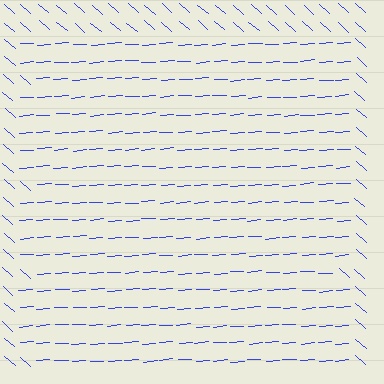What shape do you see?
I see a rectangle.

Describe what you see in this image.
The image is filled with small blue line segments. A rectangle region in the image has lines oriented differently from the surrounding lines, creating a visible texture boundary.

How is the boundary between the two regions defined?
The boundary is defined purely by a change in line orientation (approximately 45 degrees difference). All lines are the same color and thickness.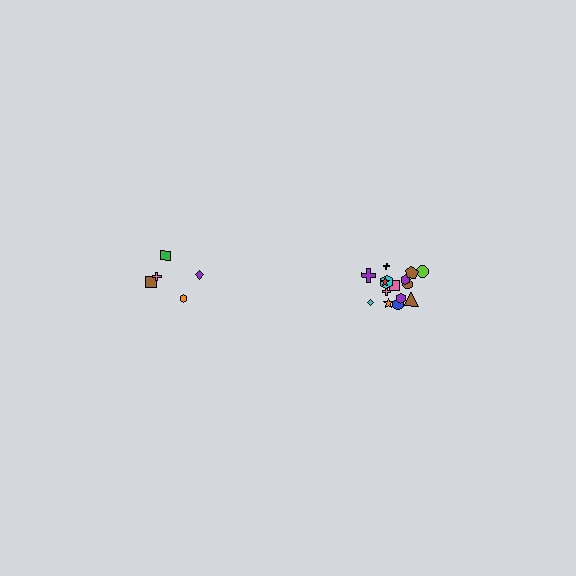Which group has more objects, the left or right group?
The right group.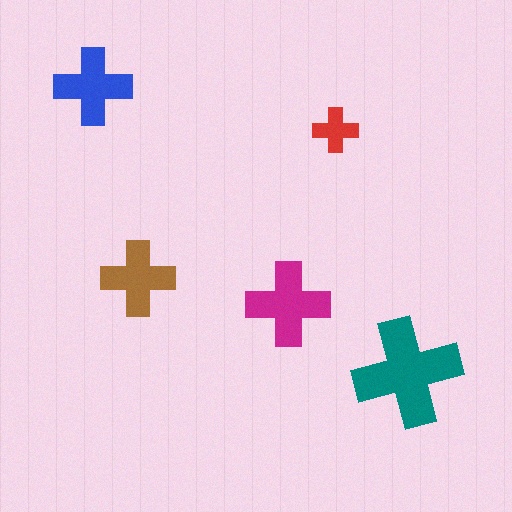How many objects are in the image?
There are 5 objects in the image.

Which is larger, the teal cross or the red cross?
The teal one.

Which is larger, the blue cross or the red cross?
The blue one.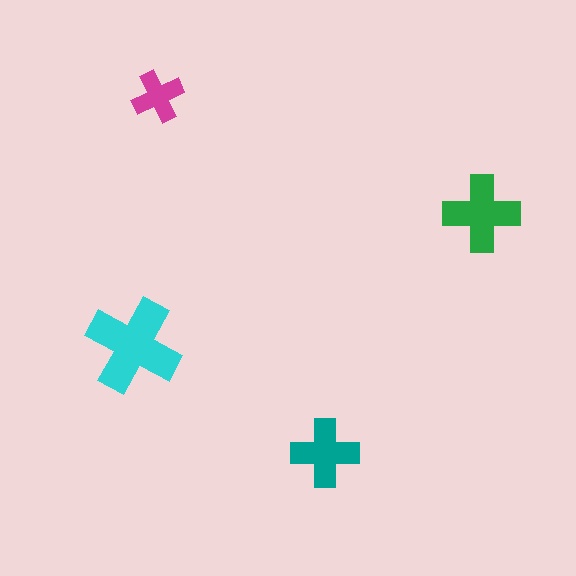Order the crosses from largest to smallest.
the cyan one, the green one, the teal one, the magenta one.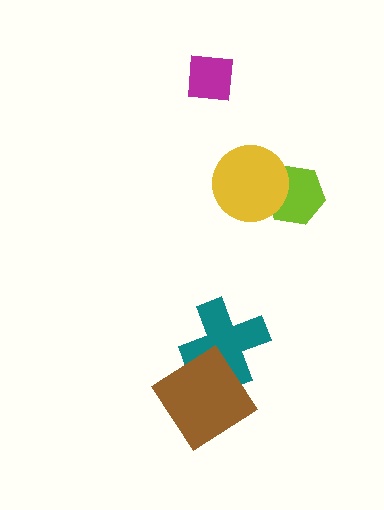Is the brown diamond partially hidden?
No, no other shape covers it.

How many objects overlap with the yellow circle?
1 object overlaps with the yellow circle.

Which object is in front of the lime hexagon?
The yellow circle is in front of the lime hexagon.